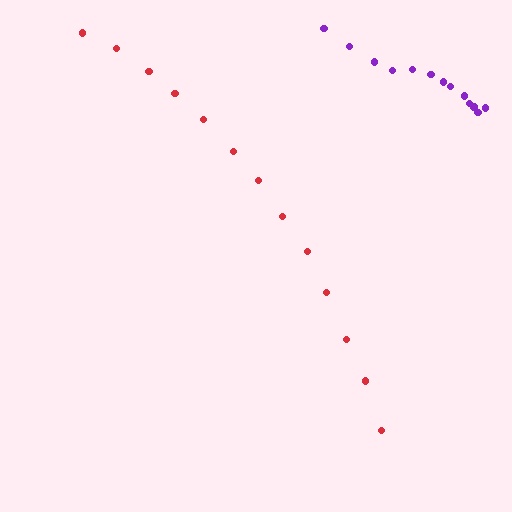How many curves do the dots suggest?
There are 2 distinct paths.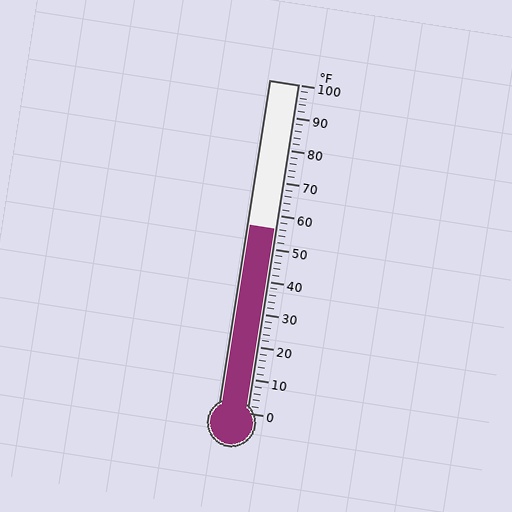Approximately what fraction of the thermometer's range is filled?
The thermometer is filled to approximately 55% of its range.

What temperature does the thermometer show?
The thermometer shows approximately 56°F.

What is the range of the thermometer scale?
The thermometer scale ranges from 0°F to 100°F.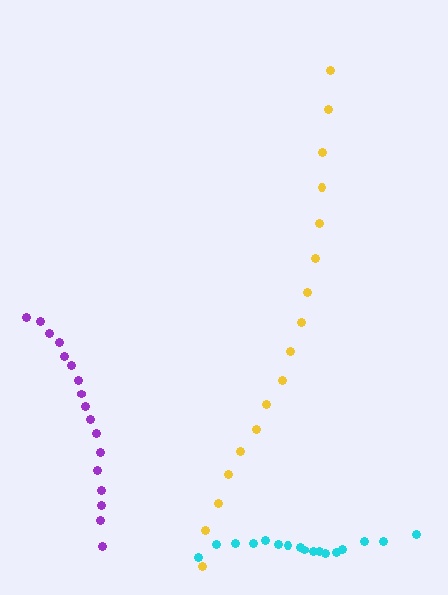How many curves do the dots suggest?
There are 3 distinct paths.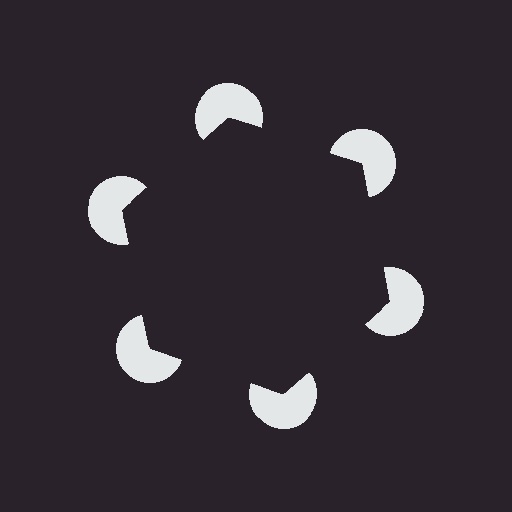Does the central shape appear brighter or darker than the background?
It typically appears slightly darker than the background, even though no actual brightness change is drawn.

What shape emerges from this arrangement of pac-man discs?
An illusory hexagon — its edges are inferred from the aligned wedge cuts in the pac-man discs, not physically drawn.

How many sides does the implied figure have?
6 sides.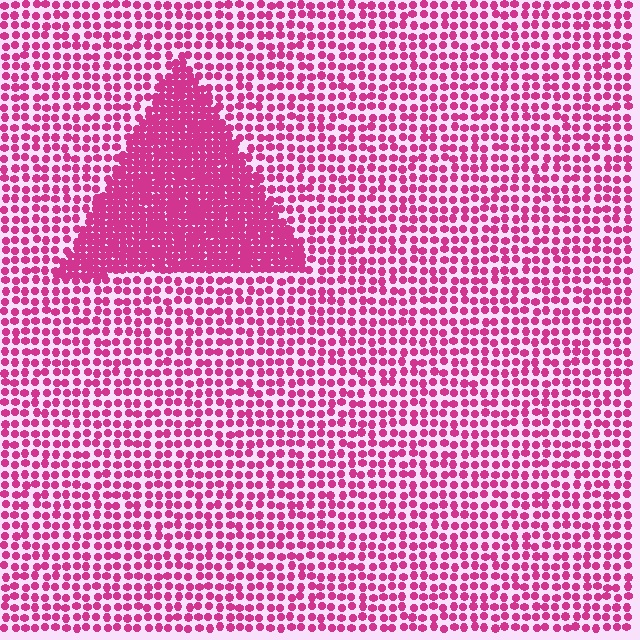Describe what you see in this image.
The image contains small magenta elements arranged at two different densities. A triangle-shaped region is visible where the elements are more densely packed than the surrounding area.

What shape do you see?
I see a triangle.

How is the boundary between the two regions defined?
The boundary is defined by a change in element density (approximately 2.4x ratio). All elements are the same color, size, and shape.